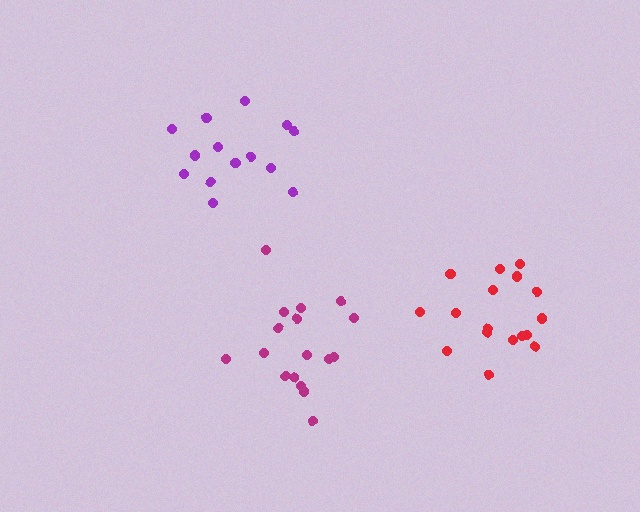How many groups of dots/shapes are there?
There are 3 groups.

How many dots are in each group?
Group 1: 17 dots, Group 2: 17 dots, Group 3: 15 dots (49 total).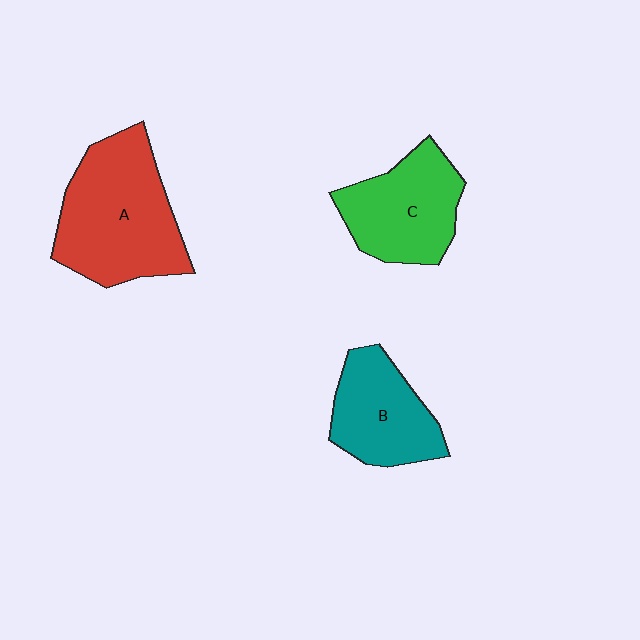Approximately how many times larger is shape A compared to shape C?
Approximately 1.4 times.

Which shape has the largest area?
Shape A (red).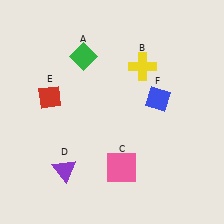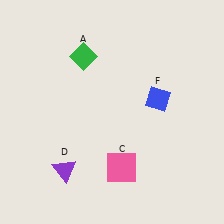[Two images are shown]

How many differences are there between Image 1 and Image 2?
There are 2 differences between the two images.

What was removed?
The yellow cross (B), the red diamond (E) were removed in Image 2.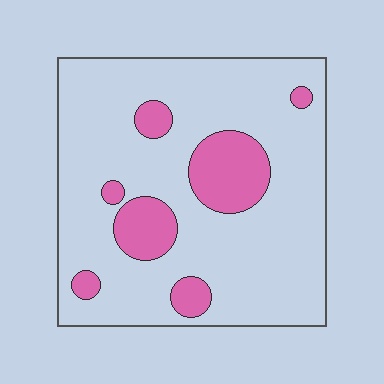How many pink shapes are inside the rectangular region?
7.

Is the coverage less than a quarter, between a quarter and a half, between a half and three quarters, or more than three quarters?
Less than a quarter.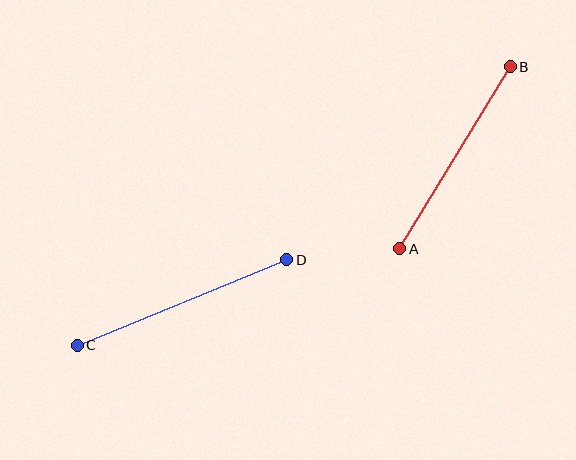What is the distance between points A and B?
The distance is approximately 213 pixels.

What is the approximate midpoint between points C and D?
The midpoint is at approximately (182, 303) pixels.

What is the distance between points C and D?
The distance is approximately 226 pixels.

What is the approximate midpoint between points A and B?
The midpoint is at approximately (455, 158) pixels.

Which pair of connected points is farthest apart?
Points C and D are farthest apart.